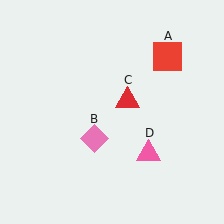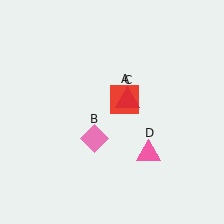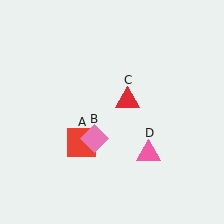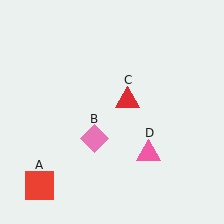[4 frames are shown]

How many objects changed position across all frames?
1 object changed position: red square (object A).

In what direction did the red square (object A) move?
The red square (object A) moved down and to the left.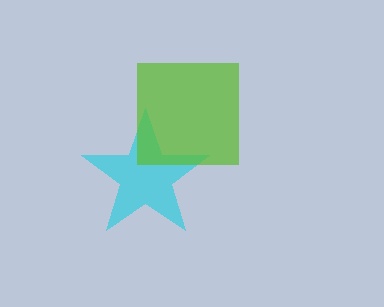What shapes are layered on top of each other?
The layered shapes are: a cyan star, a lime square.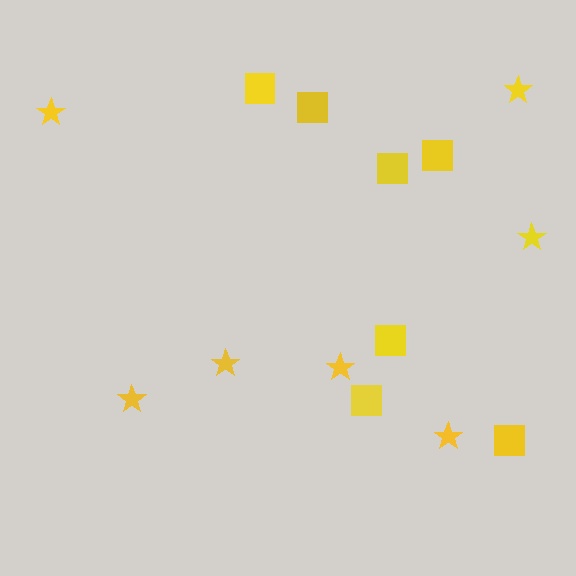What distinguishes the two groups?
There are 2 groups: one group of squares (7) and one group of stars (7).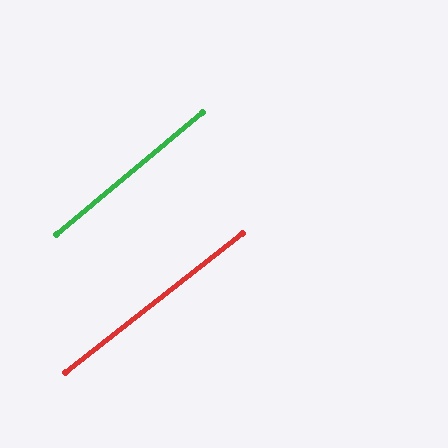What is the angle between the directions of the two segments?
Approximately 2 degrees.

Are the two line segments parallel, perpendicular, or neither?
Parallel — their directions differ by only 1.6°.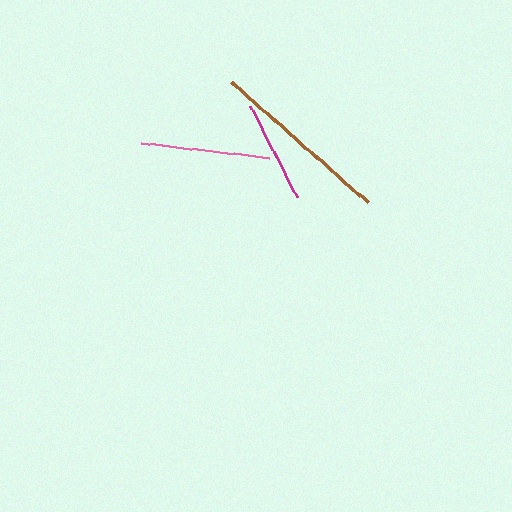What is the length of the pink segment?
The pink segment is approximately 129 pixels long.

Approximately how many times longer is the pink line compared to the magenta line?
The pink line is approximately 1.3 times the length of the magenta line.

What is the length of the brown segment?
The brown segment is approximately 183 pixels long.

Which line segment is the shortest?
The magenta line is the shortest at approximately 103 pixels.